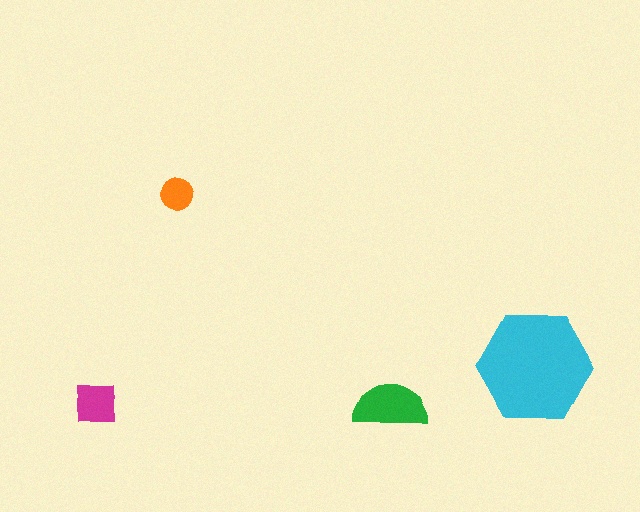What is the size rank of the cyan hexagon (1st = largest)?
1st.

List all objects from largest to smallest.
The cyan hexagon, the green semicircle, the magenta square, the orange circle.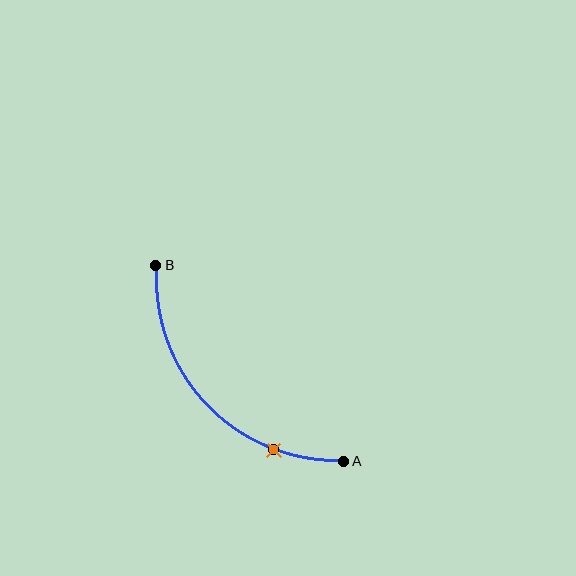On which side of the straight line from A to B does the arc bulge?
The arc bulges below and to the left of the straight line connecting A and B.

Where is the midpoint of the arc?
The arc midpoint is the point on the curve farthest from the straight line joining A and B. It sits below and to the left of that line.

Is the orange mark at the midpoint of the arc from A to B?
No. The orange mark lies on the arc but is closer to endpoint A. The arc midpoint would be at the point on the curve equidistant along the arc from both A and B.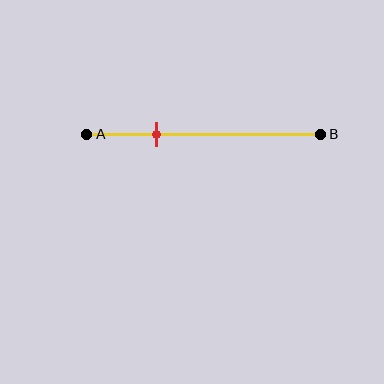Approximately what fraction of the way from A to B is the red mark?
The red mark is approximately 30% of the way from A to B.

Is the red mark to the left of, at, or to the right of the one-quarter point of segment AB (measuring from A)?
The red mark is to the right of the one-quarter point of segment AB.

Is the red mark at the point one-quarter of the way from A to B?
No, the mark is at about 30% from A, not at the 25% one-quarter point.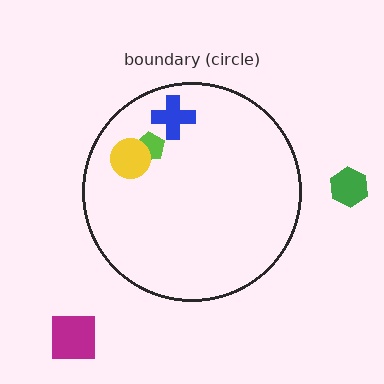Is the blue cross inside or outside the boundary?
Inside.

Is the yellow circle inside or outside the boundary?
Inside.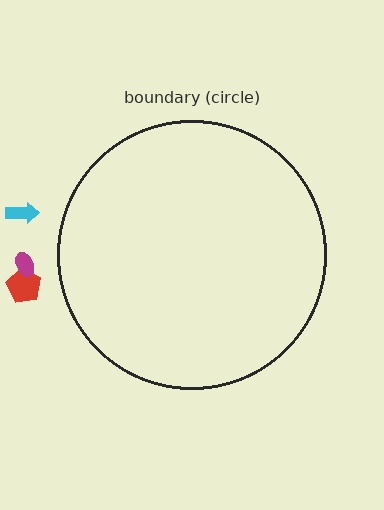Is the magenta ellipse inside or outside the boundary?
Outside.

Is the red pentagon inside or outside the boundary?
Outside.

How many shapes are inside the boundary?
0 inside, 3 outside.